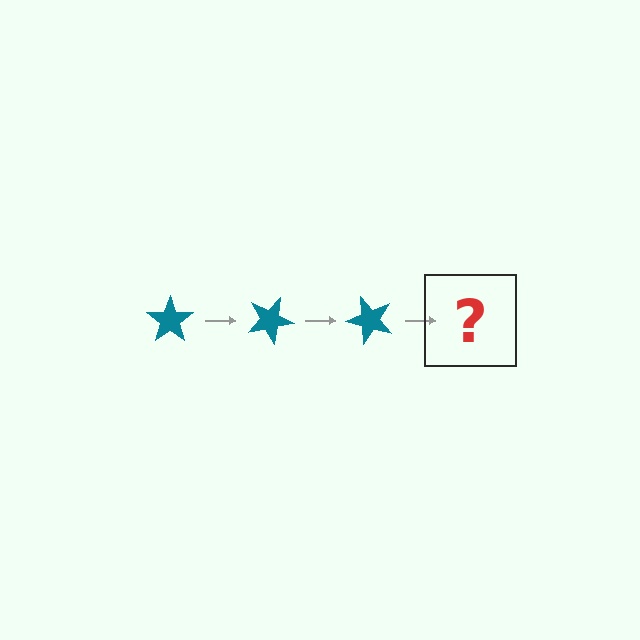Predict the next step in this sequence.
The next step is a teal star rotated 75 degrees.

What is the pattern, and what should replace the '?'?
The pattern is that the star rotates 25 degrees each step. The '?' should be a teal star rotated 75 degrees.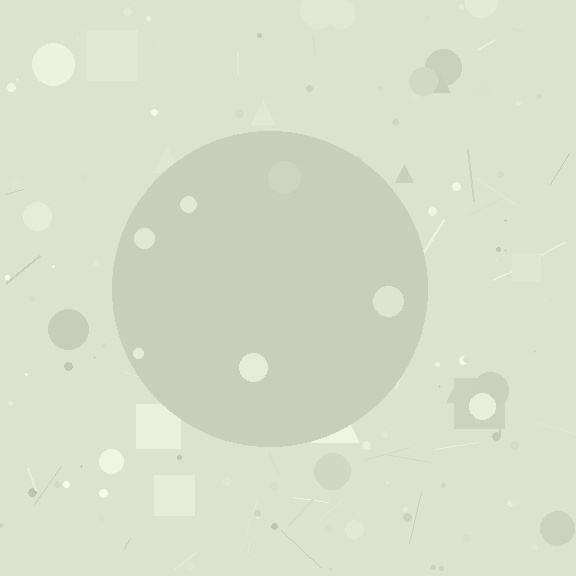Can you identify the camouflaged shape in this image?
The camouflaged shape is a circle.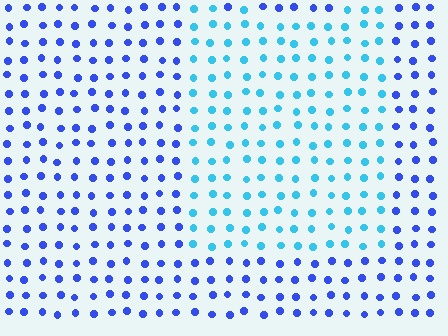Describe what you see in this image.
The image is filled with small blue elements in a uniform arrangement. A rectangle-shaped region is visible where the elements are tinted to a slightly different hue, forming a subtle color boundary.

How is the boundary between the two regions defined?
The boundary is defined purely by a slight shift in hue (about 40 degrees). Spacing, size, and orientation are identical on both sides.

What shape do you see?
I see a rectangle.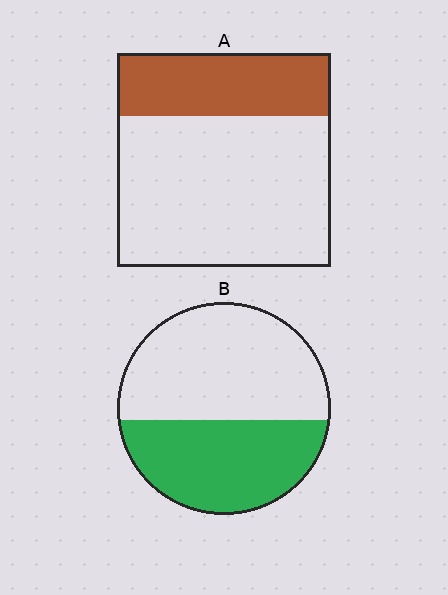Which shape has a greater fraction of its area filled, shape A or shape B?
Shape B.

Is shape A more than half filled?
No.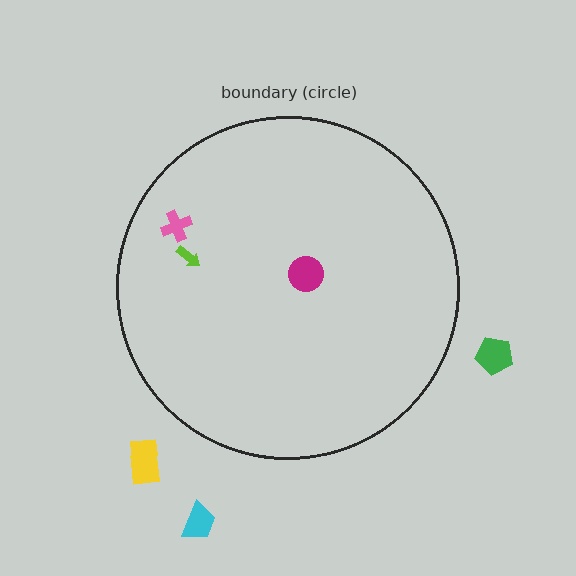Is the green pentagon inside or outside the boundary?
Outside.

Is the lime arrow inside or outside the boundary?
Inside.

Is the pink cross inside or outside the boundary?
Inside.